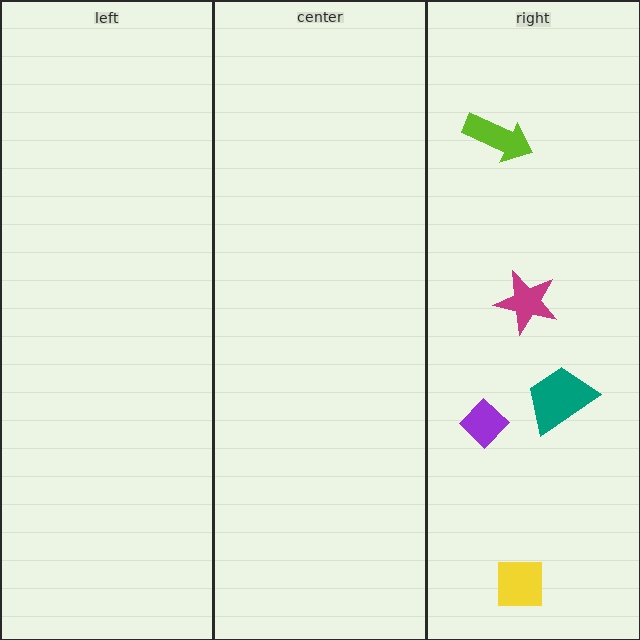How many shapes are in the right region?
5.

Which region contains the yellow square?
The right region.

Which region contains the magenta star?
The right region.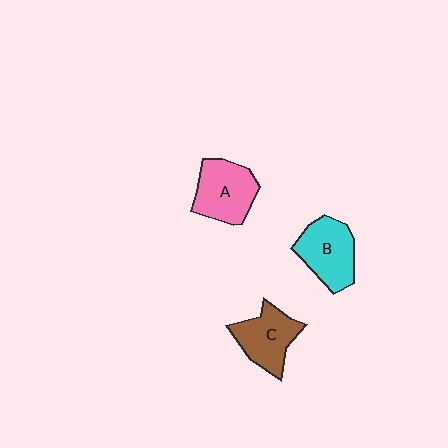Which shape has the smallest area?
Shape C (brown).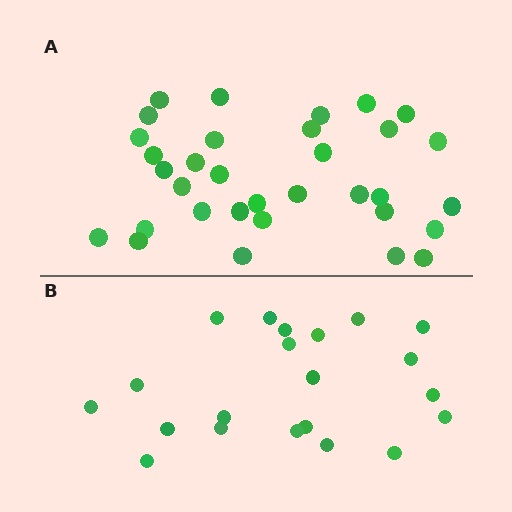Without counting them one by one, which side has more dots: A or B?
Region A (the top region) has more dots.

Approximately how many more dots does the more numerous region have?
Region A has roughly 12 or so more dots than region B.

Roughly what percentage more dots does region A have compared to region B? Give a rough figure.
About 55% more.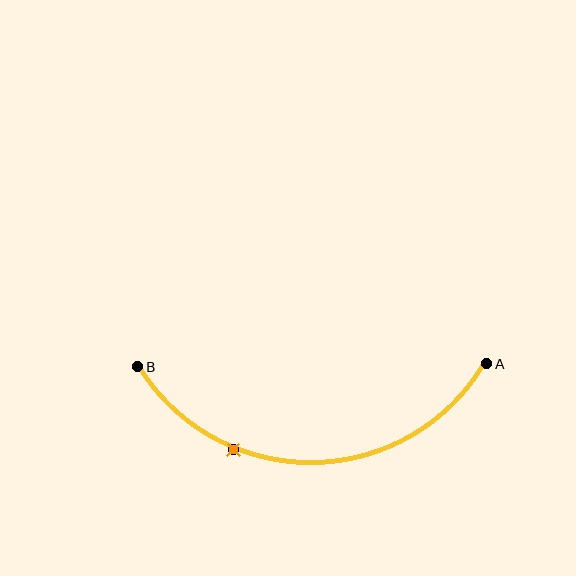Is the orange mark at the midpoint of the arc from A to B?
No. The orange mark lies on the arc but is closer to endpoint B. The arc midpoint would be at the point on the curve equidistant along the arc from both A and B.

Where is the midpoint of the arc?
The arc midpoint is the point on the curve farthest from the straight line joining A and B. It sits below that line.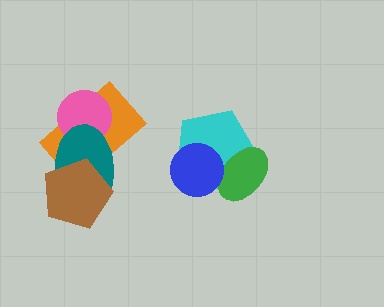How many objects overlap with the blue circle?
2 objects overlap with the blue circle.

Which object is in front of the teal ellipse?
The brown pentagon is in front of the teal ellipse.